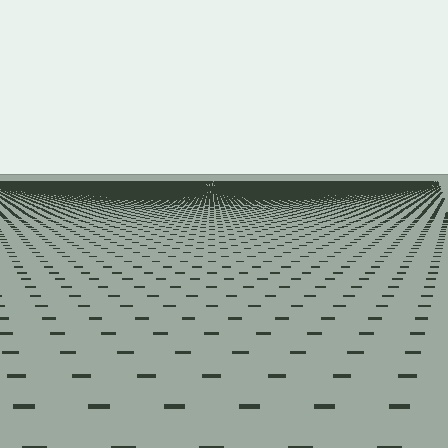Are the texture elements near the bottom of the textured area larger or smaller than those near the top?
Larger. Near the bottom, elements are closer to the viewer and appear at a bigger on-screen size.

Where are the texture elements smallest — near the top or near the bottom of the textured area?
Near the top.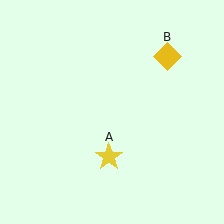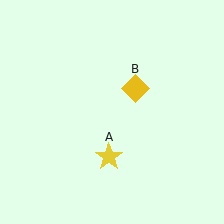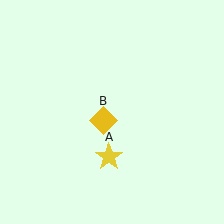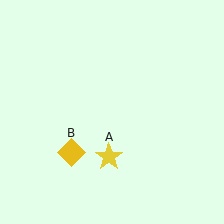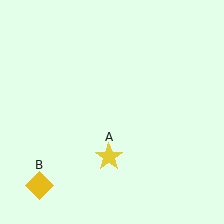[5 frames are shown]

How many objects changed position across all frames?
1 object changed position: yellow diamond (object B).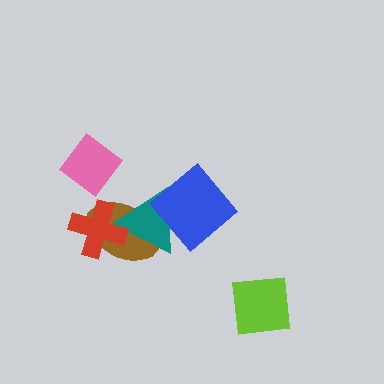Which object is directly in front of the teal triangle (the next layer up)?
The blue diamond is directly in front of the teal triangle.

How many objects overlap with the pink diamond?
0 objects overlap with the pink diamond.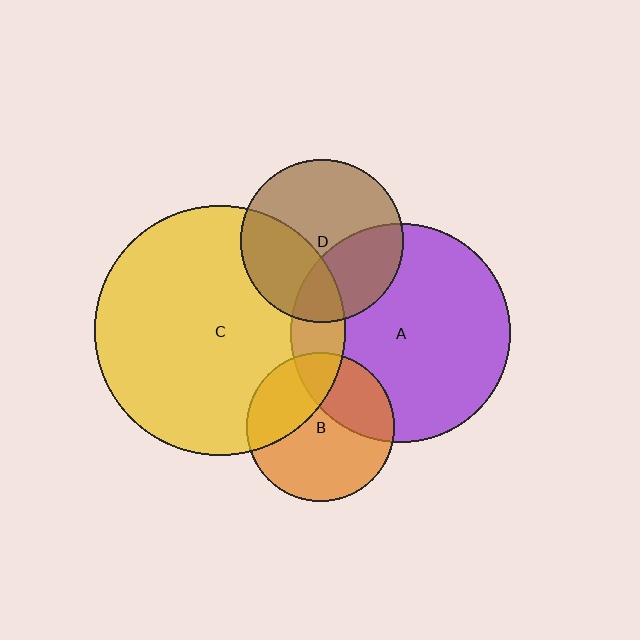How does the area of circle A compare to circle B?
Approximately 2.2 times.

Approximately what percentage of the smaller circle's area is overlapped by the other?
Approximately 35%.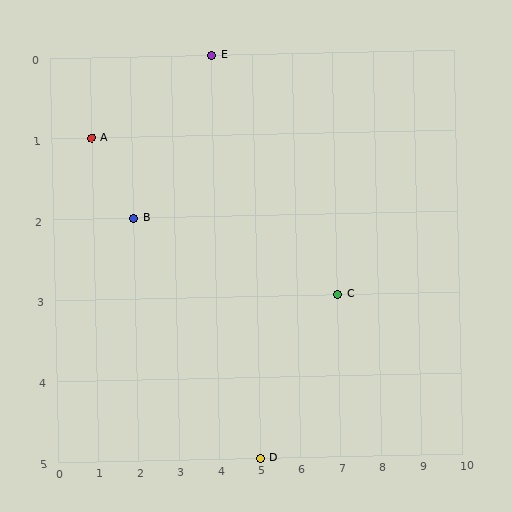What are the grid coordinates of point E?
Point E is at grid coordinates (4, 0).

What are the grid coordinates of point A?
Point A is at grid coordinates (1, 1).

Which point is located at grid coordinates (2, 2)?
Point B is at (2, 2).